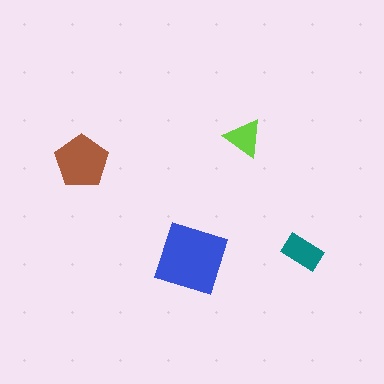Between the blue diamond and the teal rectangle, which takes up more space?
The blue diamond.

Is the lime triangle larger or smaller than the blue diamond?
Smaller.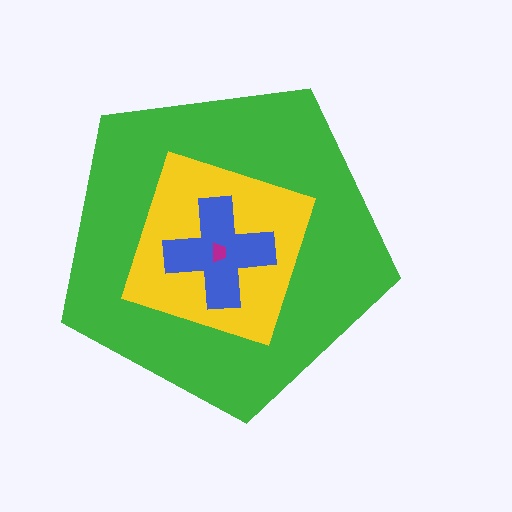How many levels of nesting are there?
4.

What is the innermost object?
The magenta trapezoid.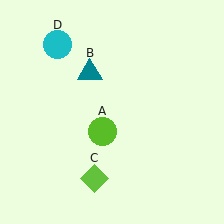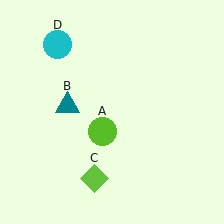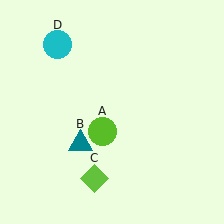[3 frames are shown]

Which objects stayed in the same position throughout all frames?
Lime circle (object A) and lime diamond (object C) and cyan circle (object D) remained stationary.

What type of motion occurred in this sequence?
The teal triangle (object B) rotated counterclockwise around the center of the scene.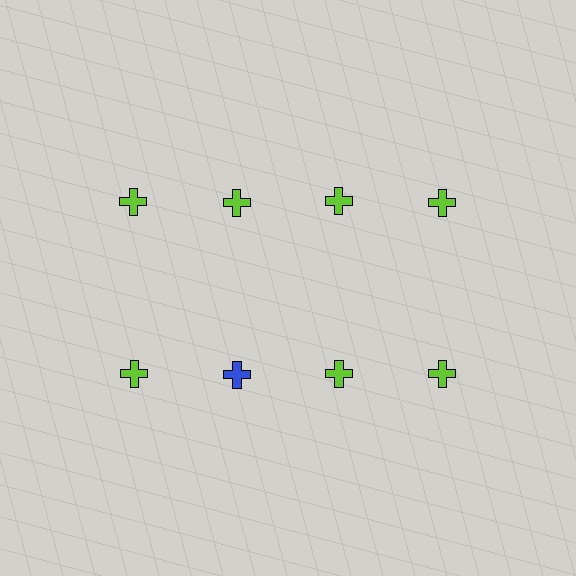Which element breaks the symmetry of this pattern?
The blue cross in the second row, second from left column breaks the symmetry. All other shapes are lime crosses.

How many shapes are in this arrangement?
There are 8 shapes arranged in a grid pattern.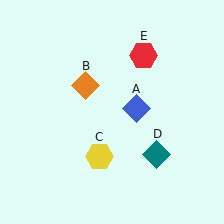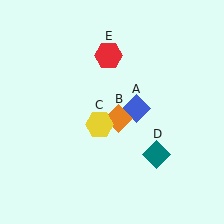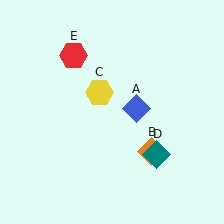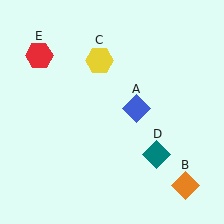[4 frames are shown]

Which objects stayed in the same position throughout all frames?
Blue diamond (object A) and teal diamond (object D) remained stationary.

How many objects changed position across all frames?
3 objects changed position: orange diamond (object B), yellow hexagon (object C), red hexagon (object E).